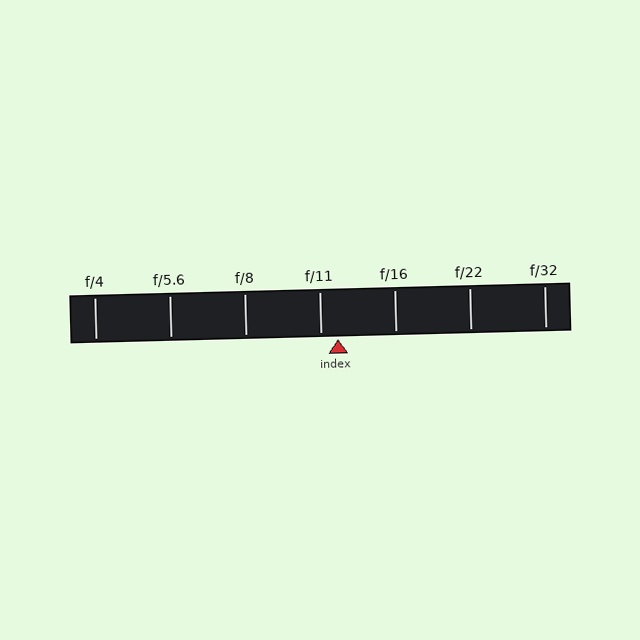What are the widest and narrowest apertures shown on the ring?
The widest aperture shown is f/4 and the narrowest is f/32.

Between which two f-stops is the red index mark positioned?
The index mark is between f/11 and f/16.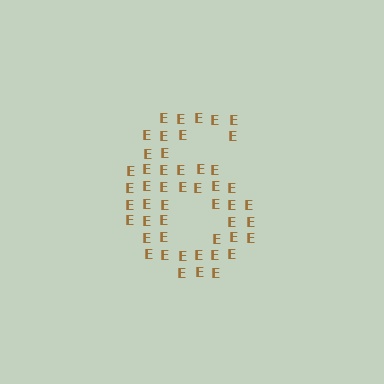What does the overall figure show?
The overall figure shows the digit 6.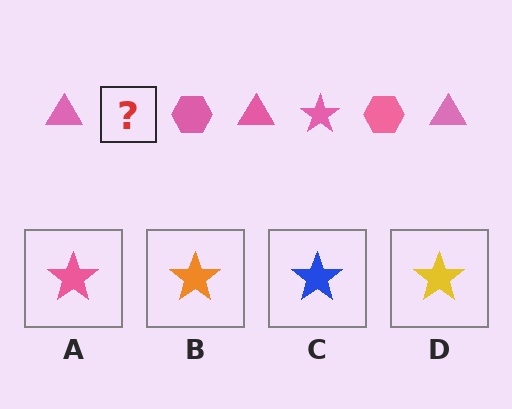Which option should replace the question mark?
Option A.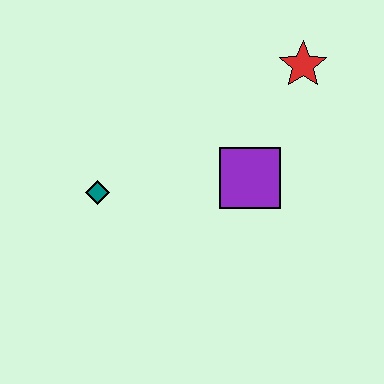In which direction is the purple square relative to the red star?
The purple square is below the red star.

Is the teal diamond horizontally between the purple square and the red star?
No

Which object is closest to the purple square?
The red star is closest to the purple square.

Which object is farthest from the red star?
The teal diamond is farthest from the red star.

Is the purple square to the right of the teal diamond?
Yes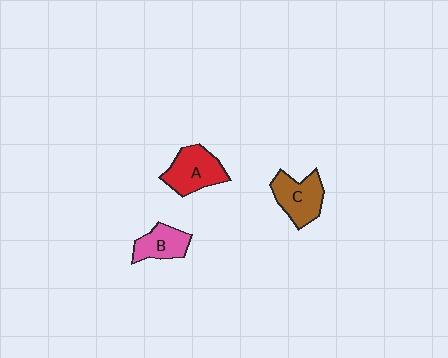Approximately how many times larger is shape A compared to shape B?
Approximately 1.4 times.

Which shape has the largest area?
Shape A (red).